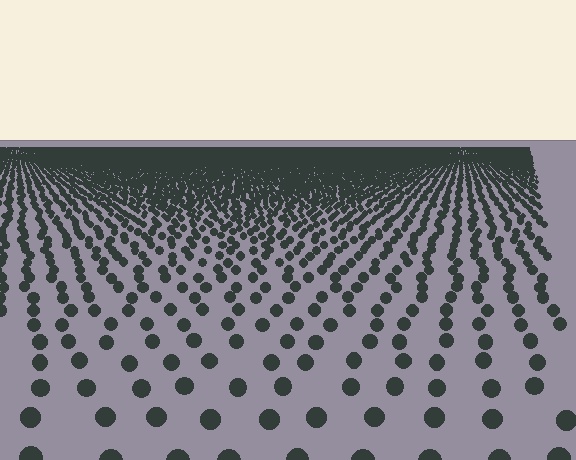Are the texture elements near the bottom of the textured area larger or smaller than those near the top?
Larger. Near the bottom, elements are closer to the viewer and appear at a bigger on-screen size.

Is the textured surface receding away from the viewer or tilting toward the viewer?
The surface is receding away from the viewer. Texture elements get smaller and denser toward the top.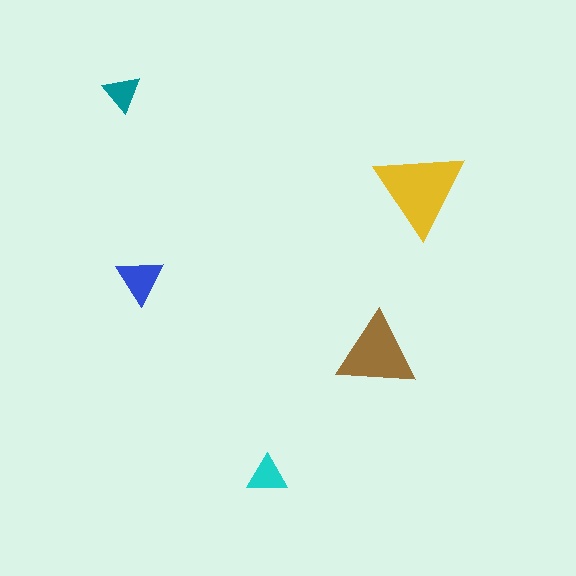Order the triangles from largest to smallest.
the yellow one, the brown one, the blue one, the cyan one, the teal one.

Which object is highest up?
The teal triangle is topmost.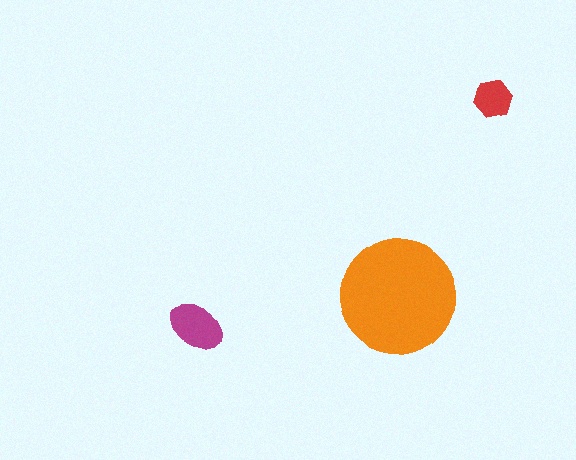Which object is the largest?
The orange circle.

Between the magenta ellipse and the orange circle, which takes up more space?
The orange circle.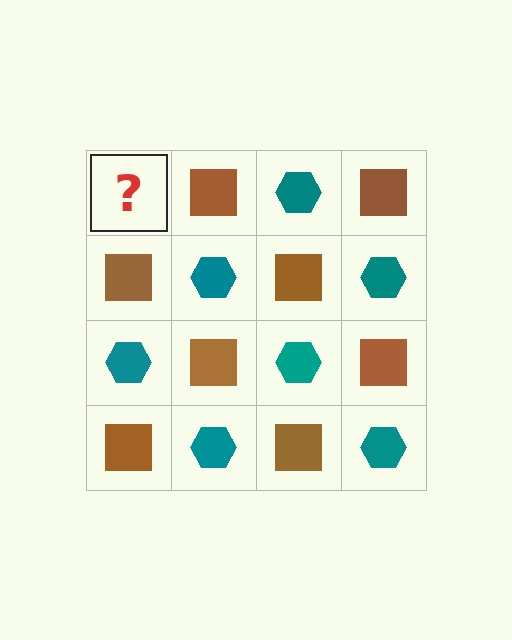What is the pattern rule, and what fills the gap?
The rule is that it alternates teal hexagon and brown square in a checkerboard pattern. The gap should be filled with a teal hexagon.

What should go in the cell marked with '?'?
The missing cell should contain a teal hexagon.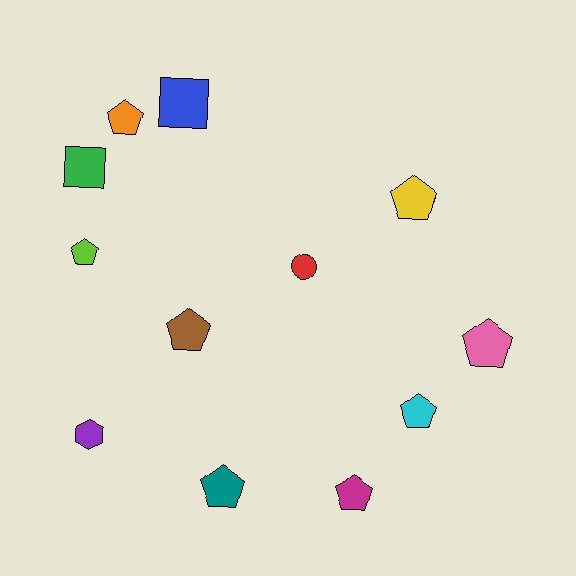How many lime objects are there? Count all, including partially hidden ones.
There is 1 lime object.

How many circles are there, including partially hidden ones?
There is 1 circle.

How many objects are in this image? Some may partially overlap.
There are 12 objects.